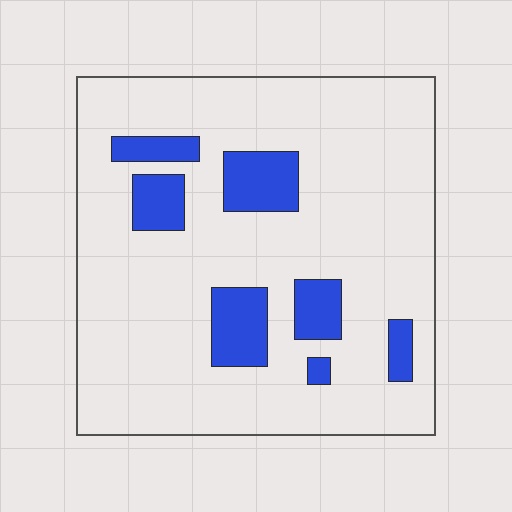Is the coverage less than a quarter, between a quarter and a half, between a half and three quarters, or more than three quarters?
Less than a quarter.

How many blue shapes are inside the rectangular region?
7.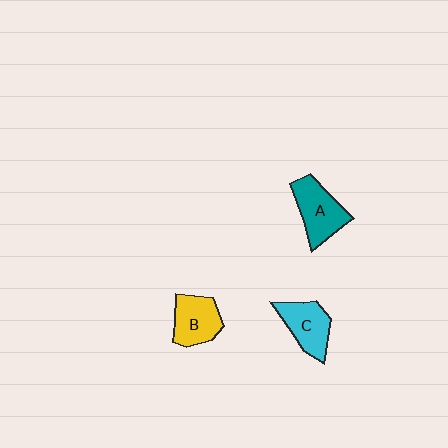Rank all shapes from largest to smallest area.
From largest to smallest: A (teal), C (cyan), B (yellow).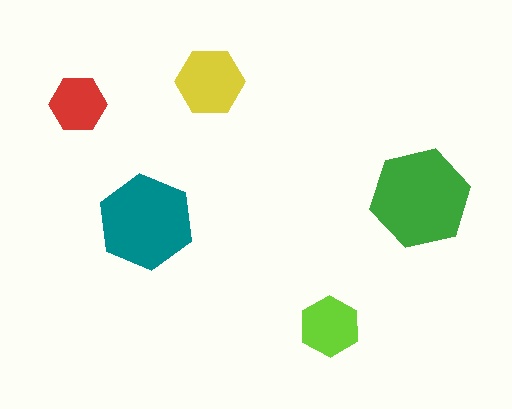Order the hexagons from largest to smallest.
the green one, the teal one, the yellow one, the lime one, the red one.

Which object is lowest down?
The lime hexagon is bottommost.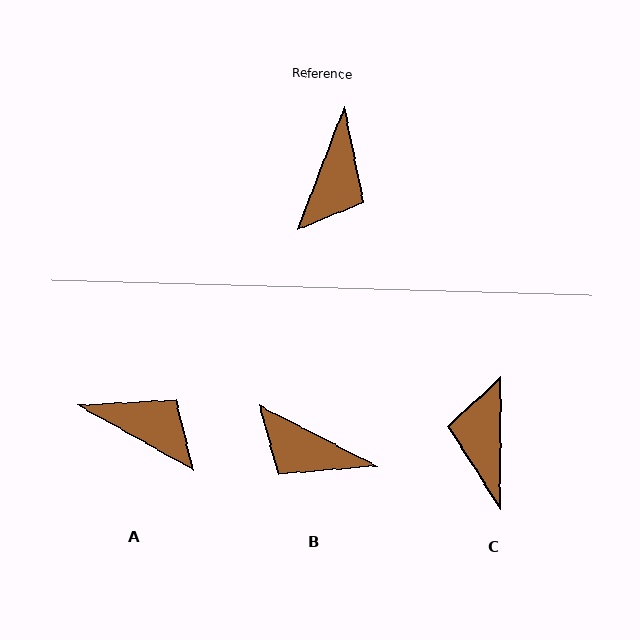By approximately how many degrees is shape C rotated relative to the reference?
Approximately 159 degrees clockwise.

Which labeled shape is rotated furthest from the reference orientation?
C, about 159 degrees away.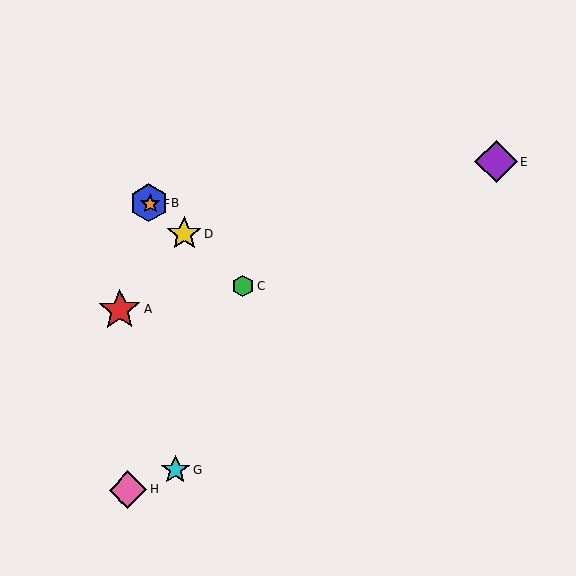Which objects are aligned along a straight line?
Objects B, C, D, F are aligned along a straight line.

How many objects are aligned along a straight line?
4 objects (B, C, D, F) are aligned along a straight line.